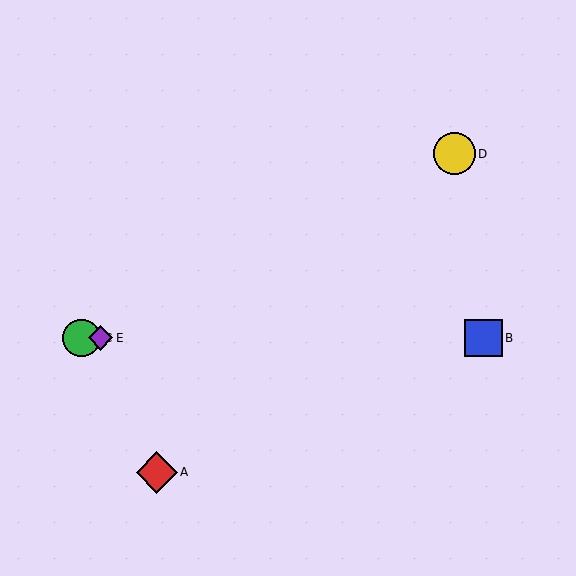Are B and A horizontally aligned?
No, B is at y≈338 and A is at y≈472.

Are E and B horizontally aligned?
Yes, both are at y≈338.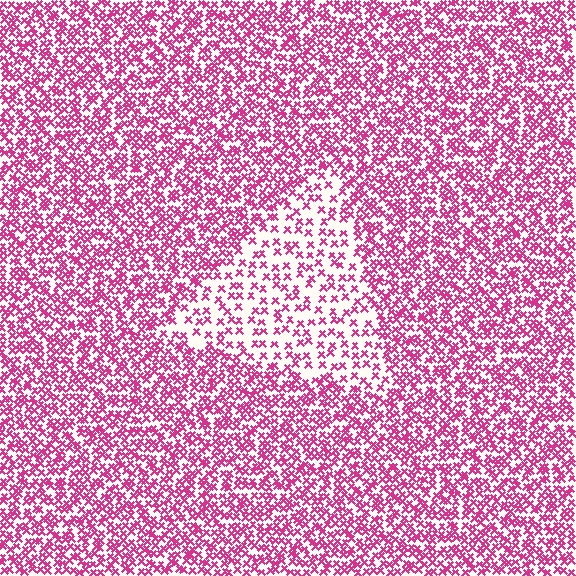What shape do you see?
I see a triangle.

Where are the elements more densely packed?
The elements are more densely packed outside the triangle boundary.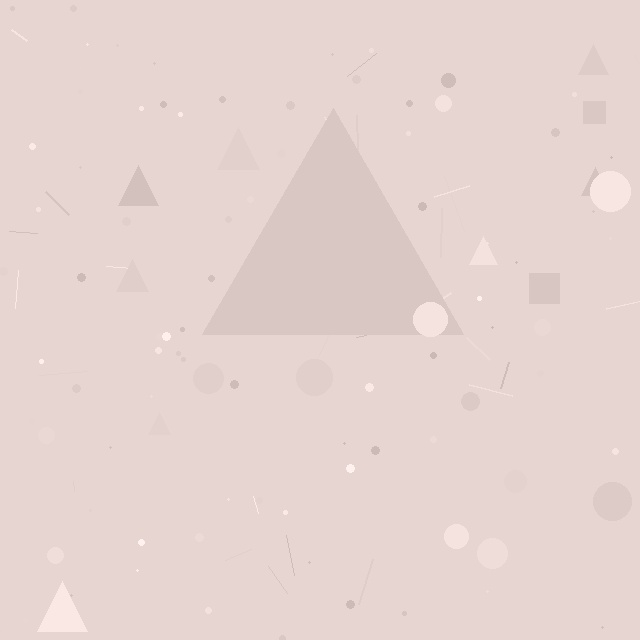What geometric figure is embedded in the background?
A triangle is embedded in the background.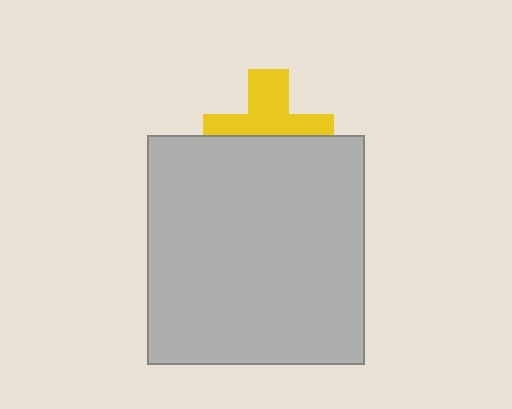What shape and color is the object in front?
The object in front is a light gray rectangle.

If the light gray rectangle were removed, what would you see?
You would see the complete yellow cross.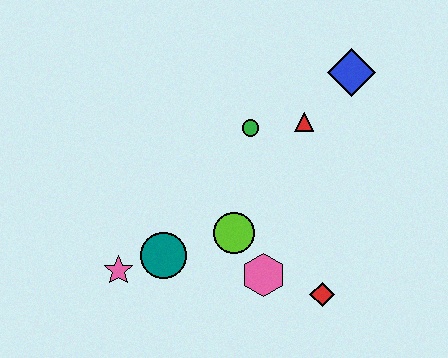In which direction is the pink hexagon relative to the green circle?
The pink hexagon is below the green circle.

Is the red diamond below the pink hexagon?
Yes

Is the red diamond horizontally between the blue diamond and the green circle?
Yes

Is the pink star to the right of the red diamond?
No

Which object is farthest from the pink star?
The blue diamond is farthest from the pink star.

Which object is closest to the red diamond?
The pink hexagon is closest to the red diamond.